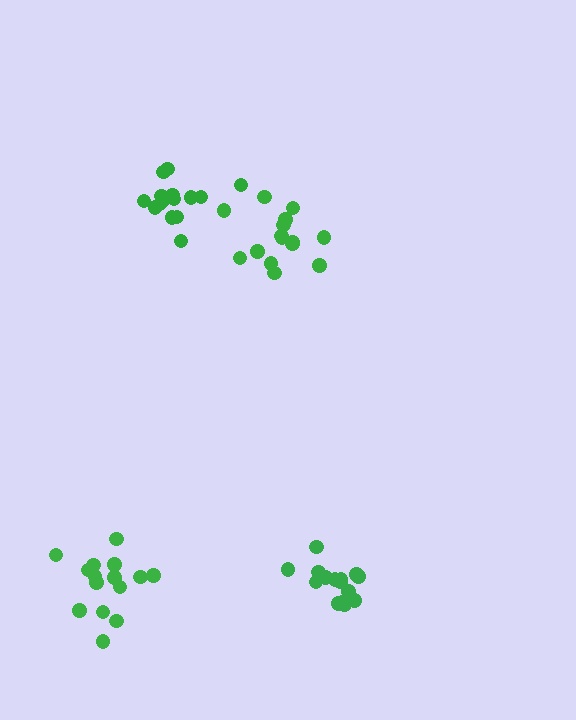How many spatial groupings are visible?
There are 4 spatial groupings.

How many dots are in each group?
Group 1: 15 dots, Group 2: 15 dots, Group 3: 15 dots, Group 4: 15 dots (60 total).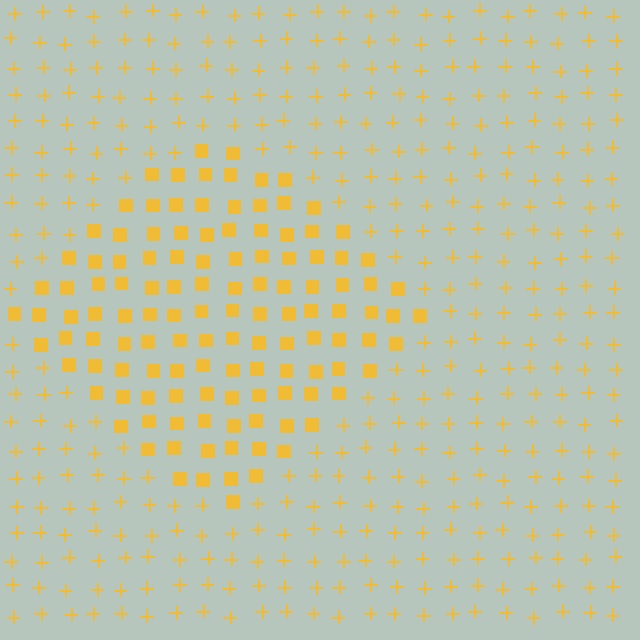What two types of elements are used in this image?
The image uses squares inside the diamond region and plus signs outside it.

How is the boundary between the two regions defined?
The boundary is defined by a change in element shape: squares inside vs. plus signs outside. All elements share the same color and spacing.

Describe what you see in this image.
The image is filled with small yellow elements arranged in a uniform grid. A diamond-shaped region contains squares, while the surrounding area contains plus signs. The boundary is defined purely by the change in element shape.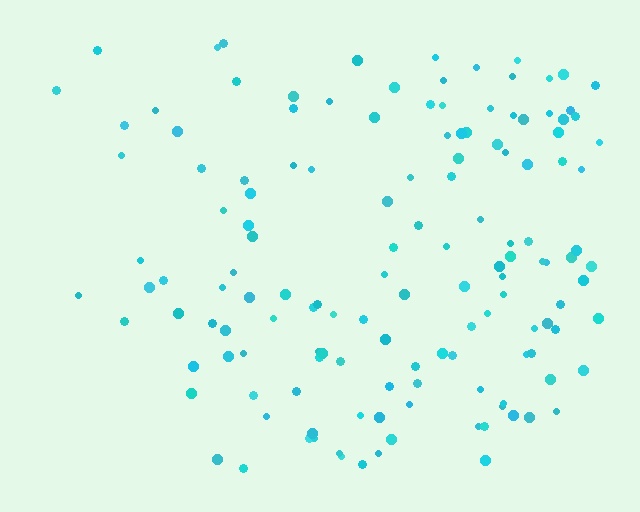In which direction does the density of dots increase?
From left to right, with the right side densest.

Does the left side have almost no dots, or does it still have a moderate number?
Still a moderate number, just noticeably fewer than the right.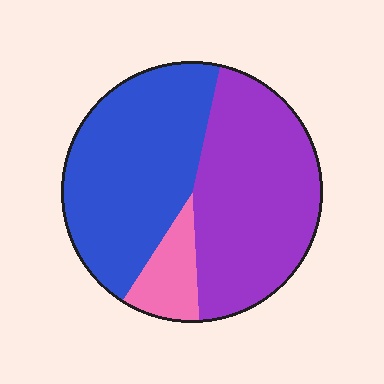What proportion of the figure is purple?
Purple covers 45% of the figure.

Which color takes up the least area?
Pink, at roughly 10%.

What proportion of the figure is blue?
Blue covers about 45% of the figure.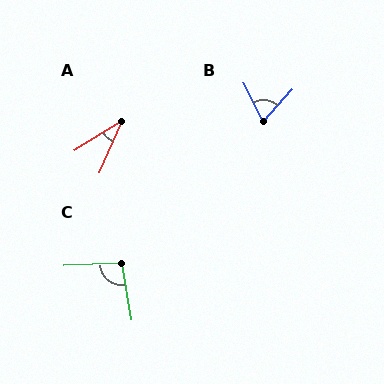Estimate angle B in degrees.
Approximately 70 degrees.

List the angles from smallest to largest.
A (35°), B (70°), C (96°).